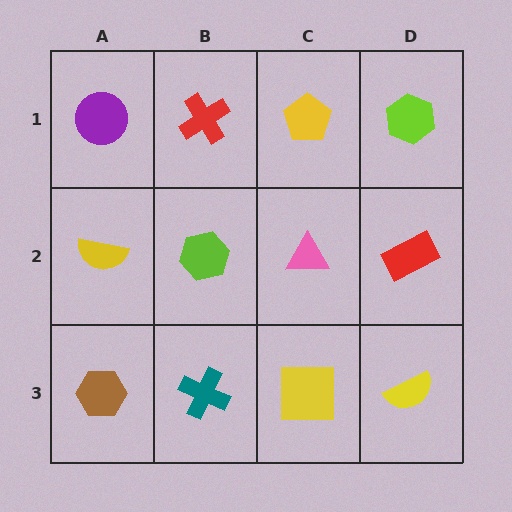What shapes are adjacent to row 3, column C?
A pink triangle (row 2, column C), a teal cross (row 3, column B), a yellow semicircle (row 3, column D).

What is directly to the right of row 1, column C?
A lime hexagon.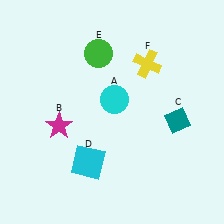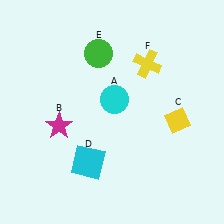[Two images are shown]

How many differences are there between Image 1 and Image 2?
There is 1 difference between the two images.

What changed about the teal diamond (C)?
In Image 1, C is teal. In Image 2, it changed to yellow.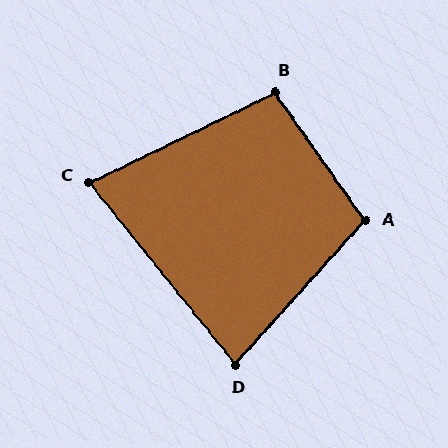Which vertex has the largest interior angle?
A, at approximately 103 degrees.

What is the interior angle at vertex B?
Approximately 99 degrees (obtuse).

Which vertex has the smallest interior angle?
C, at approximately 77 degrees.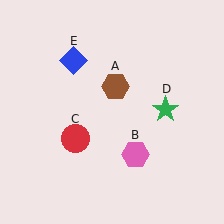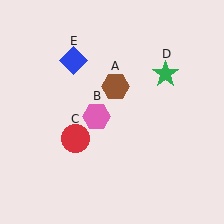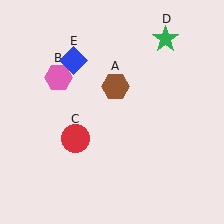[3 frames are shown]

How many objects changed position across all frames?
2 objects changed position: pink hexagon (object B), green star (object D).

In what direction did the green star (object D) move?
The green star (object D) moved up.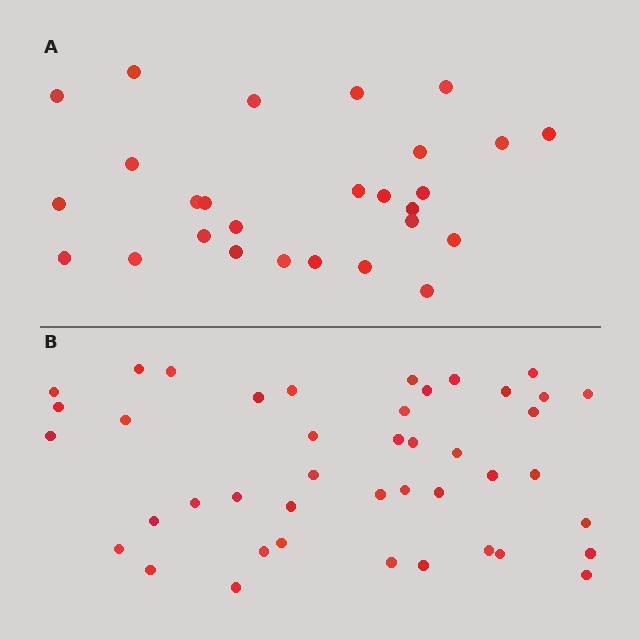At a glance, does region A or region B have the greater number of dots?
Region B (the bottom region) has more dots.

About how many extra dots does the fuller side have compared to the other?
Region B has approximately 15 more dots than region A.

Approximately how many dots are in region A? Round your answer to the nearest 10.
About 30 dots. (The exact count is 27, which rounds to 30.)